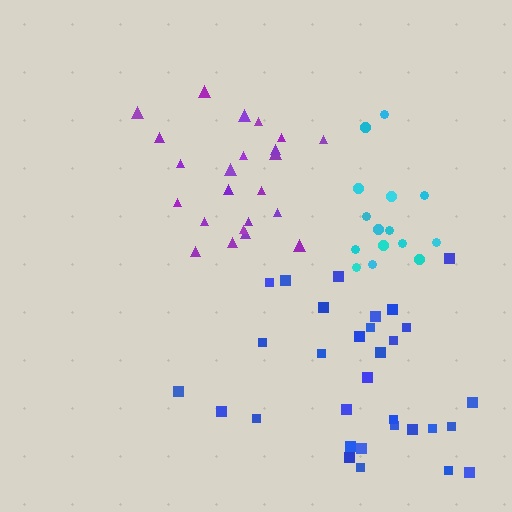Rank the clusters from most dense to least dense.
cyan, blue, purple.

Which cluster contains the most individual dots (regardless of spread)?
Blue (31).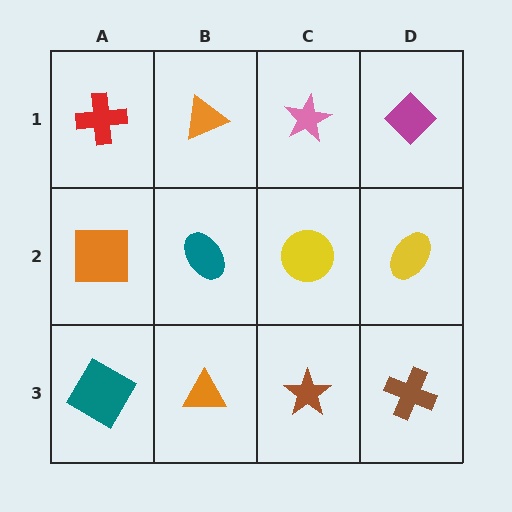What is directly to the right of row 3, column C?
A brown cross.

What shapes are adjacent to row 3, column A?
An orange square (row 2, column A), an orange triangle (row 3, column B).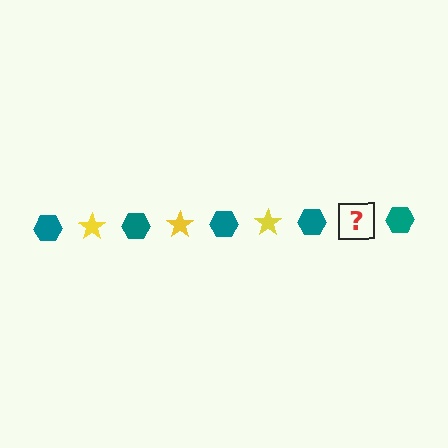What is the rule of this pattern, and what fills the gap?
The rule is that the pattern alternates between teal hexagon and yellow star. The gap should be filled with a yellow star.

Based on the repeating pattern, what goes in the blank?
The blank should be a yellow star.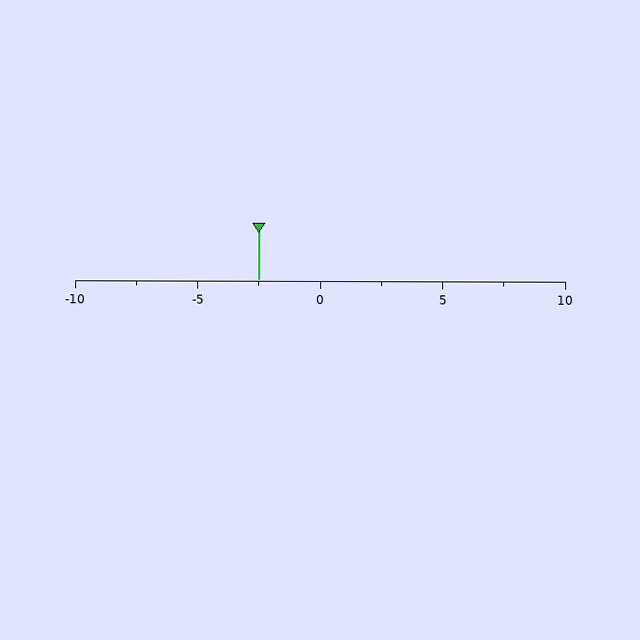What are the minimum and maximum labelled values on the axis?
The axis runs from -10 to 10.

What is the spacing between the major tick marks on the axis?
The major ticks are spaced 5 apart.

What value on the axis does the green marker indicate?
The marker indicates approximately -2.5.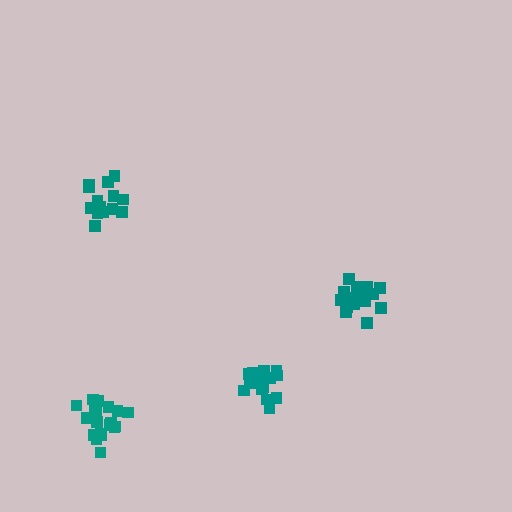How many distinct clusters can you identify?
There are 4 distinct clusters.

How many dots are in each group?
Group 1: 17 dots, Group 2: 19 dots, Group 3: 15 dots, Group 4: 14 dots (65 total).